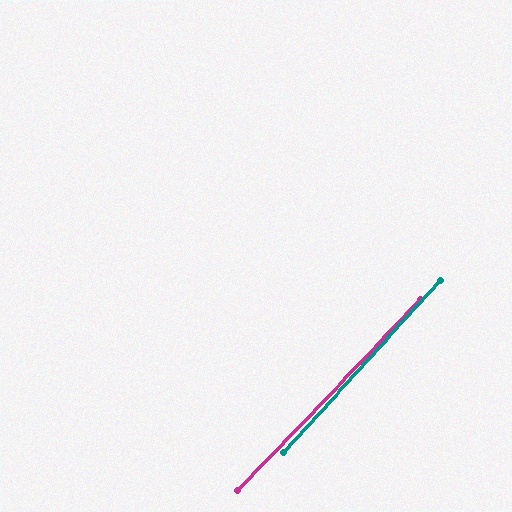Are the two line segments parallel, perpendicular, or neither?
Parallel — their directions differ by only 1.2°.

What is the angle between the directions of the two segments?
Approximately 1 degree.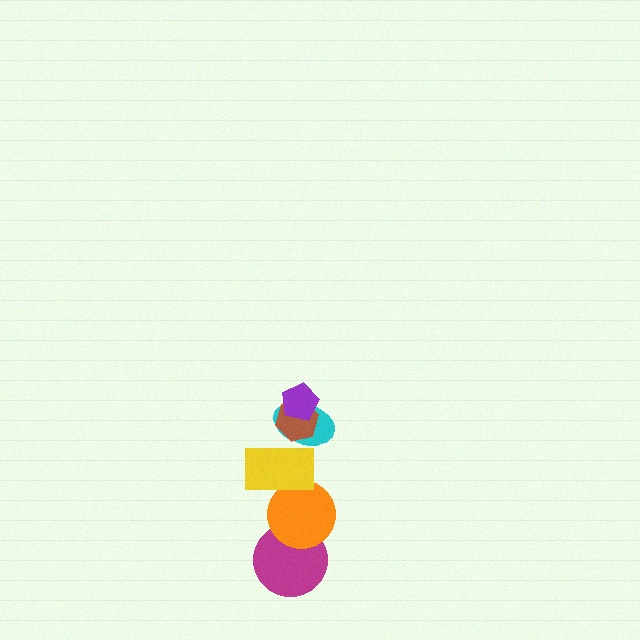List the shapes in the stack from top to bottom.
From top to bottom: the purple pentagon, the brown hexagon, the cyan ellipse, the yellow rectangle, the orange circle, the magenta circle.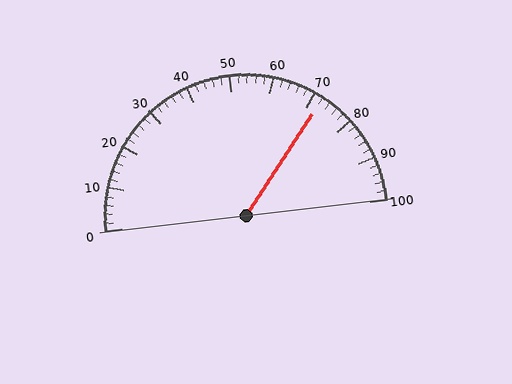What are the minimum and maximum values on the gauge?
The gauge ranges from 0 to 100.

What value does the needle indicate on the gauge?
The needle indicates approximately 72.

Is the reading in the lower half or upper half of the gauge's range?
The reading is in the upper half of the range (0 to 100).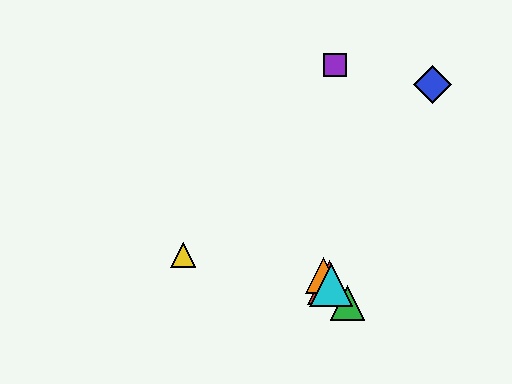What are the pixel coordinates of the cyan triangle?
The cyan triangle is at (331, 285).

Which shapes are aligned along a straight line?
The red triangle, the green triangle, the orange triangle, the cyan triangle are aligned along a straight line.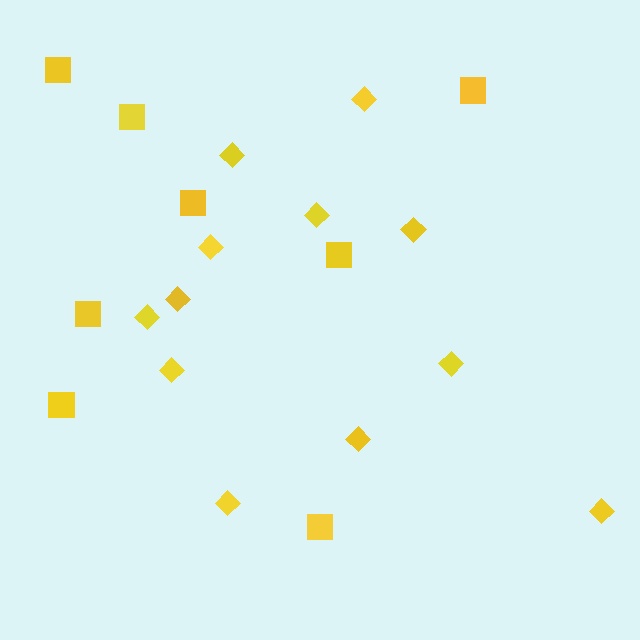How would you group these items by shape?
There are 2 groups: one group of squares (8) and one group of diamonds (12).